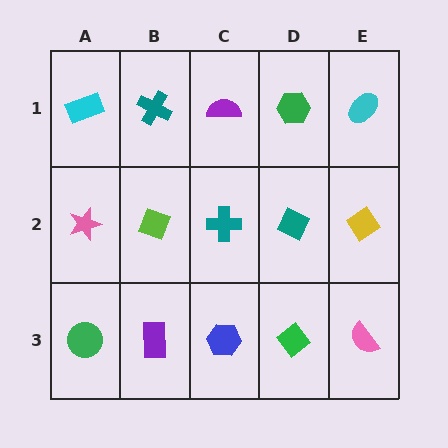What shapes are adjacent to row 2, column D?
A green hexagon (row 1, column D), a green diamond (row 3, column D), a teal cross (row 2, column C), a yellow diamond (row 2, column E).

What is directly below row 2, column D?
A green diamond.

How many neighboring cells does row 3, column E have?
2.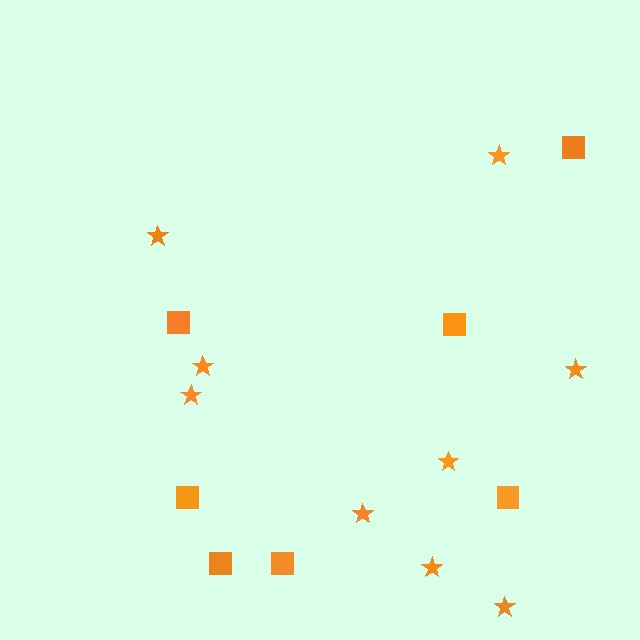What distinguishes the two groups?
There are 2 groups: one group of stars (9) and one group of squares (7).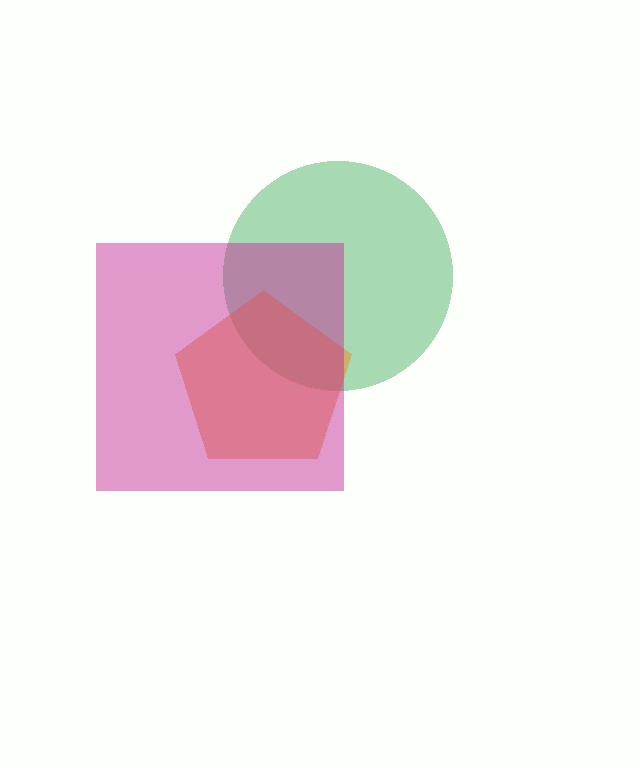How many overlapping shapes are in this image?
There are 3 overlapping shapes in the image.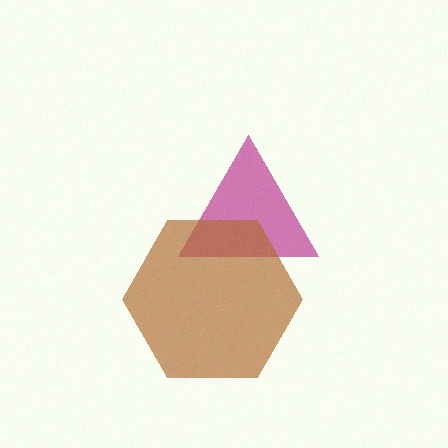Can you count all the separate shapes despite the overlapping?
Yes, there are 2 separate shapes.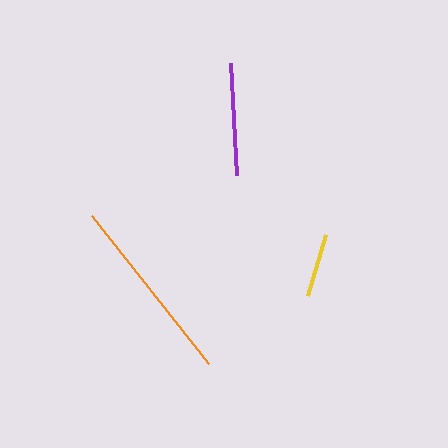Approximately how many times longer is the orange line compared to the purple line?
The orange line is approximately 1.7 times the length of the purple line.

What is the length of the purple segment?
The purple segment is approximately 113 pixels long.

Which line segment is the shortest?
The yellow line is the shortest at approximately 64 pixels.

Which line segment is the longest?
The orange line is the longest at approximately 189 pixels.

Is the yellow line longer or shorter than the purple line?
The purple line is longer than the yellow line.